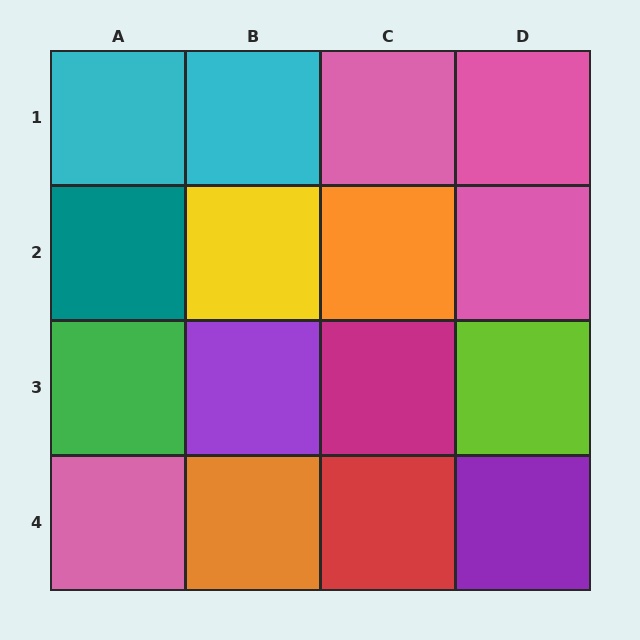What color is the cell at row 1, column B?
Cyan.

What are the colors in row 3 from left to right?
Green, purple, magenta, lime.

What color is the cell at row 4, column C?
Red.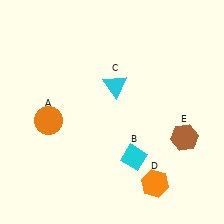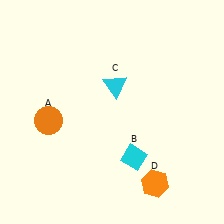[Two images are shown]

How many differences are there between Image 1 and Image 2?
There is 1 difference between the two images.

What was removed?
The brown hexagon (E) was removed in Image 2.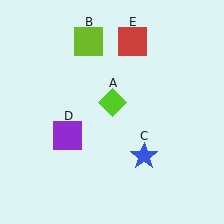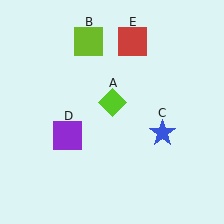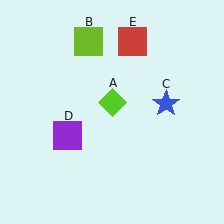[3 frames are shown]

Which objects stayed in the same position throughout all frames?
Lime diamond (object A) and lime square (object B) and purple square (object D) and red square (object E) remained stationary.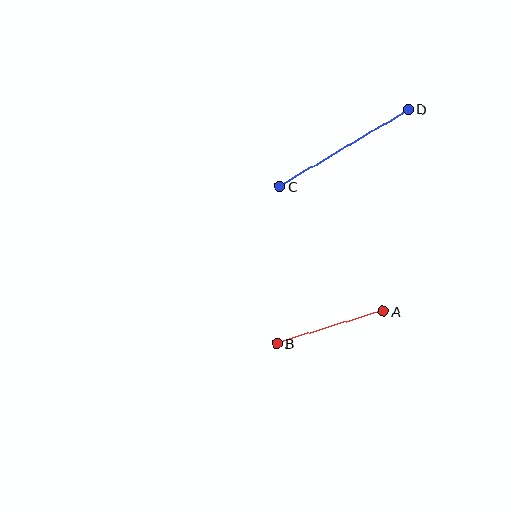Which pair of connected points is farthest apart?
Points C and D are farthest apart.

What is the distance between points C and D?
The distance is approximately 150 pixels.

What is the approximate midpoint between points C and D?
The midpoint is at approximately (344, 148) pixels.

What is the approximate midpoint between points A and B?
The midpoint is at approximately (330, 327) pixels.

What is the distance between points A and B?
The distance is approximately 111 pixels.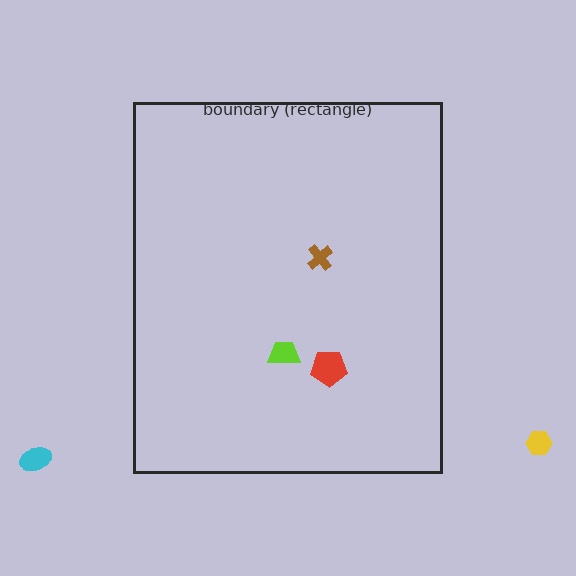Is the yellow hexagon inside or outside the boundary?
Outside.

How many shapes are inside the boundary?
3 inside, 2 outside.